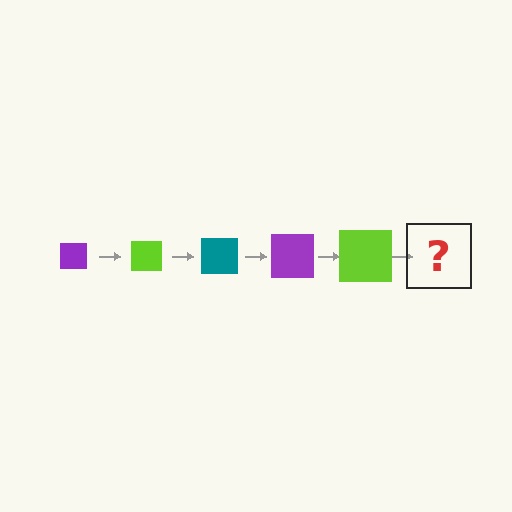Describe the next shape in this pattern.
It should be a teal square, larger than the previous one.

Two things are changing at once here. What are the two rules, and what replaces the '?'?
The two rules are that the square grows larger each step and the color cycles through purple, lime, and teal. The '?' should be a teal square, larger than the previous one.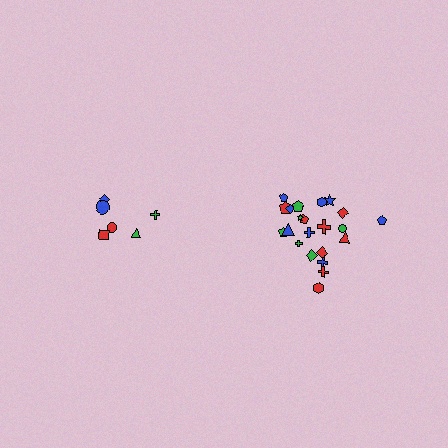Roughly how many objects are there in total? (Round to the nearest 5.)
Roughly 30 objects in total.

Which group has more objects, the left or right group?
The right group.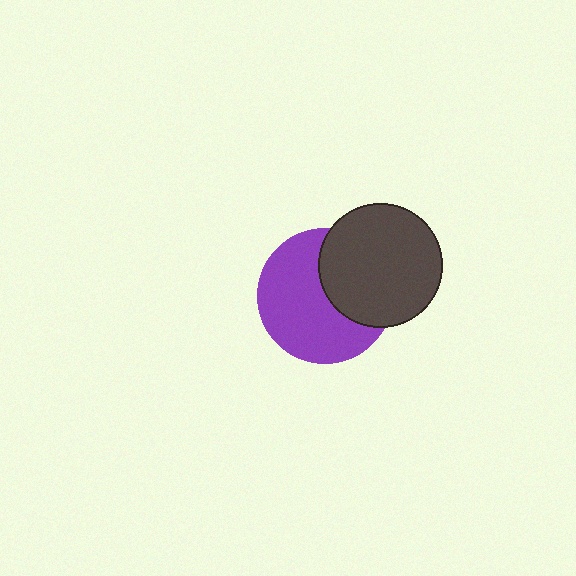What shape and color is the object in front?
The object in front is a dark gray circle.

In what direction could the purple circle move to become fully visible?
The purple circle could move left. That would shift it out from behind the dark gray circle entirely.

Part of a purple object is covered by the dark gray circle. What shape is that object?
It is a circle.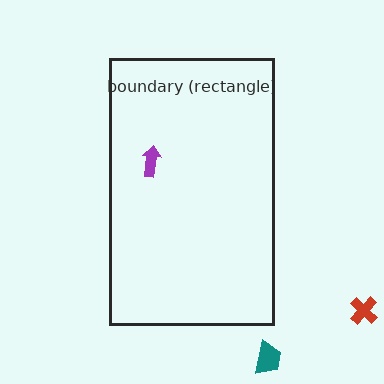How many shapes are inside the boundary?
1 inside, 2 outside.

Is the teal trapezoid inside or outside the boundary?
Outside.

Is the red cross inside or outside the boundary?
Outside.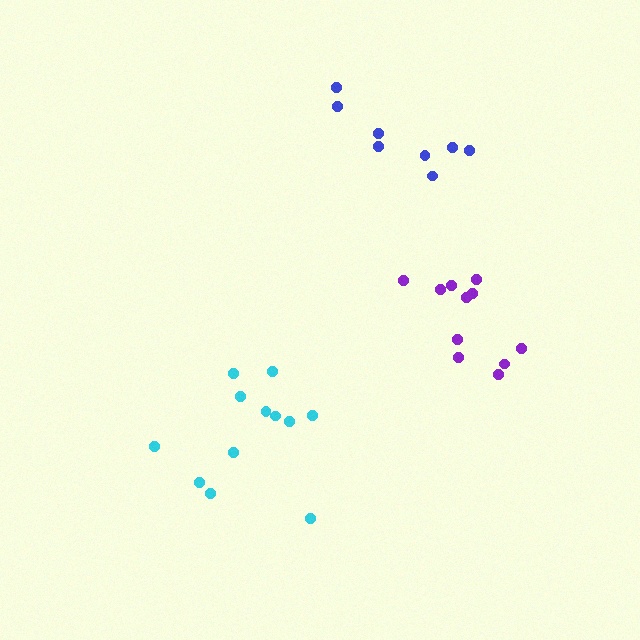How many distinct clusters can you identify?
There are 3 distinct clusters.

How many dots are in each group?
Group 1: 11 dots, Group 2: 12 dots, Group 3: 8 dots (31 total).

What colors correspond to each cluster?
The clusters are colored: purple, cyan, blue.